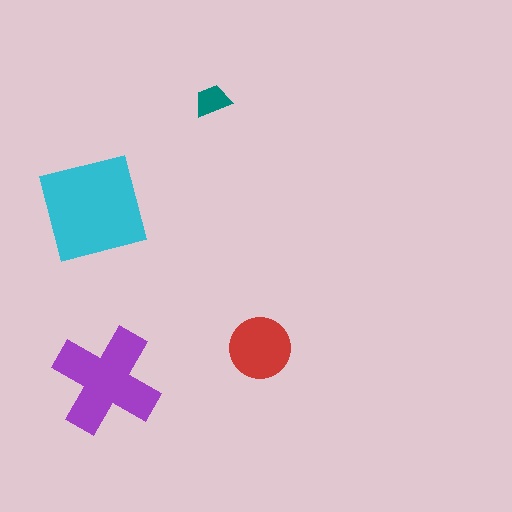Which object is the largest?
The cyan square.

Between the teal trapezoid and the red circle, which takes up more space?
The red circle.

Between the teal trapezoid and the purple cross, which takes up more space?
The purple cross.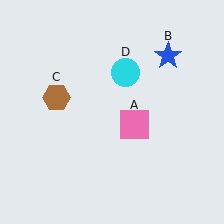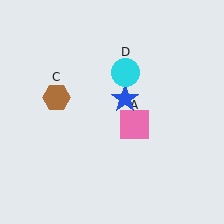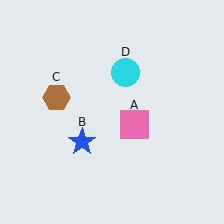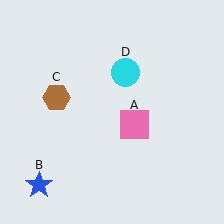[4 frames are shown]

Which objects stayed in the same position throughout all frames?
Pink square (object A) and brown hexagon (object C) and cyan circle (object D) remained stationary.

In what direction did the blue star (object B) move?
The blue star (object B) moved down and to the left.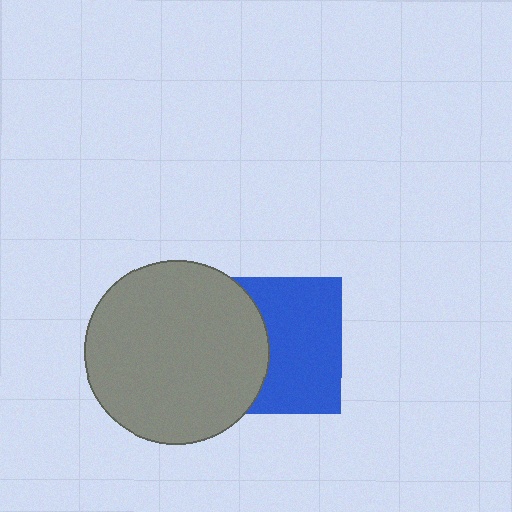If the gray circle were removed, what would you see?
You would see the complete blue square.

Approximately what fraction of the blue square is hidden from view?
Roughly 40% of the blue square is hidden behind the gray circle.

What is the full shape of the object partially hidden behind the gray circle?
The partially hidden object is a blue square.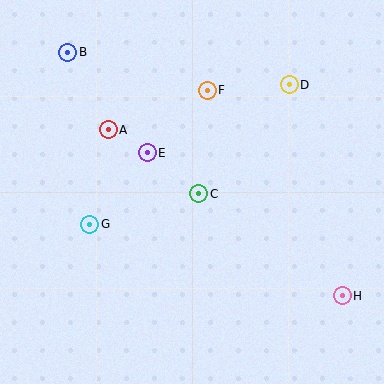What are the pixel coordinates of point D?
Point D is at (289, 85).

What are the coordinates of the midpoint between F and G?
The midpoint between F and G is at (148, 157).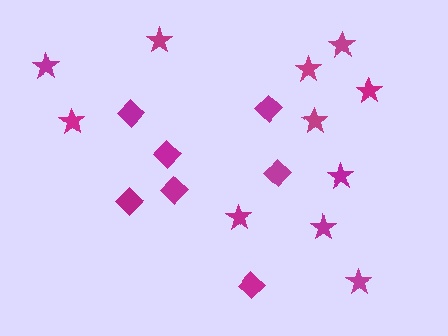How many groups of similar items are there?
There are 2 groups: one group of stars (11) and one group of diamonds (7).